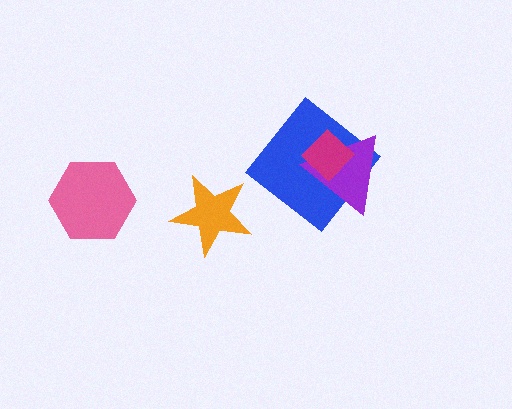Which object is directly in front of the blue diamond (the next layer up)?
The purple triangle is directly in front of the blue diamond.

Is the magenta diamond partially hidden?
No, no other shape covers it.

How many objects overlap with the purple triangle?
2 objects overlap with the purple triangle.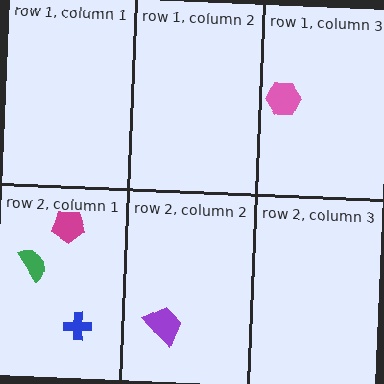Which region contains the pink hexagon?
The row 1, column 3 region.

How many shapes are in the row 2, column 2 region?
1.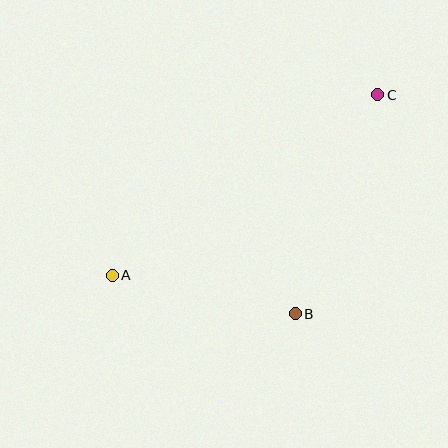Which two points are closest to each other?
Points A and B are closest to each other.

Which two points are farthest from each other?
Points A and C are farthest from each other.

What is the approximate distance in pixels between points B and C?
The distance between B and C is approximately 234 pixels.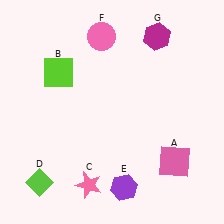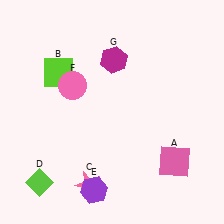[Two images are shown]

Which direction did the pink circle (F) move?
The pink circle (F) moved down.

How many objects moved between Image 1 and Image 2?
3 objects moved between the two images.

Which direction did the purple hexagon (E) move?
The purple hexagon (E) moved left.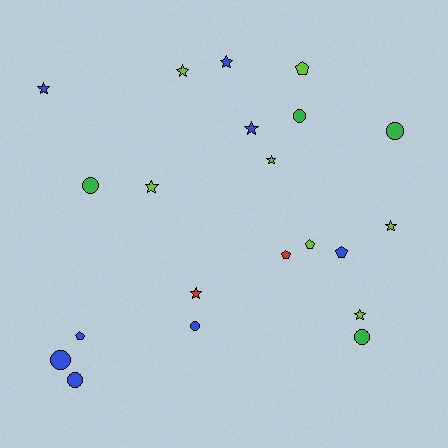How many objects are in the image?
There are 21 objects.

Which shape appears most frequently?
Star, with 9 objects.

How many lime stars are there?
There are 5 lime stars.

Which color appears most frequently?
Blue, with 8 objects.